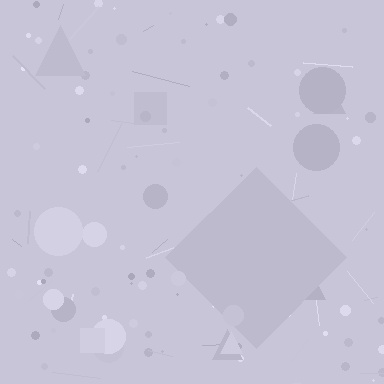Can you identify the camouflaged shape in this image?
The camouflaged shape is a diamond.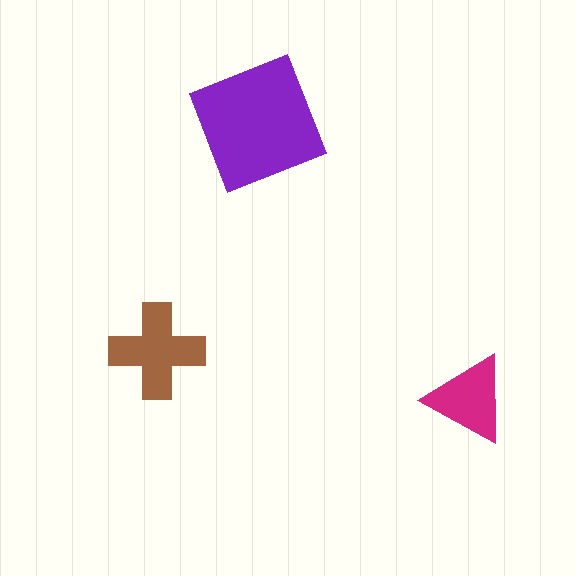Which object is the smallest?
The magenta triangle.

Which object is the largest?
The purple square.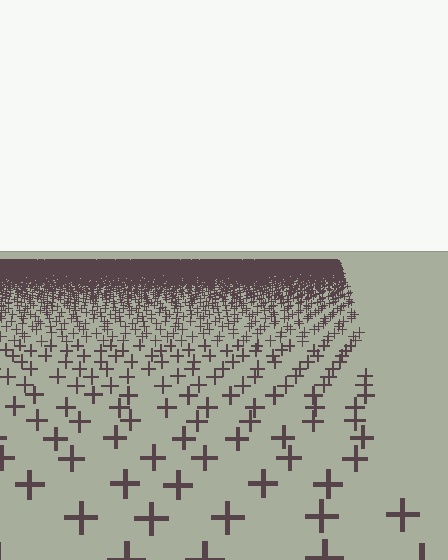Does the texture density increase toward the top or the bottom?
Density increases toward the top.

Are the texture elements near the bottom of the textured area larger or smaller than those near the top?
Larger. Near the bottom, elements are closer to the viewer and appear at a bigger on-screen size.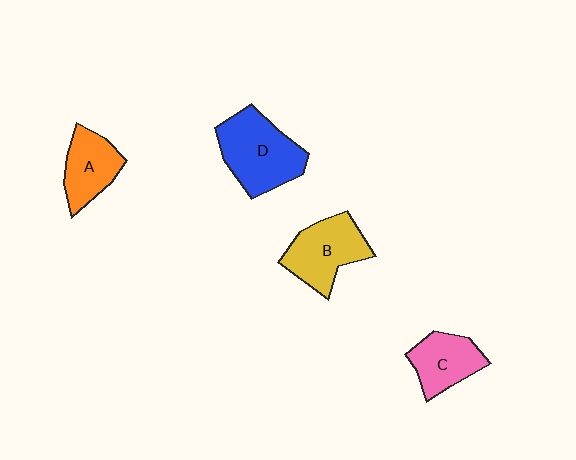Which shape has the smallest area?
Shape C (pink).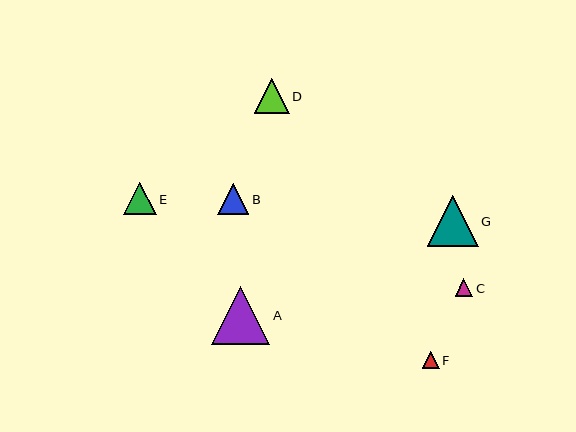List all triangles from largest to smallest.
From largest to smallest: A, G, D, E, B, C, F.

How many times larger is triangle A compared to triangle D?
Triangle A is approximately 1.7 times the size of triangle D.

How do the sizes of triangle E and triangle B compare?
Triangle E and triangle B are approximately the same size.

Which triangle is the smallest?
Triangle F is the smallest with a size of approximately 17 pixels.